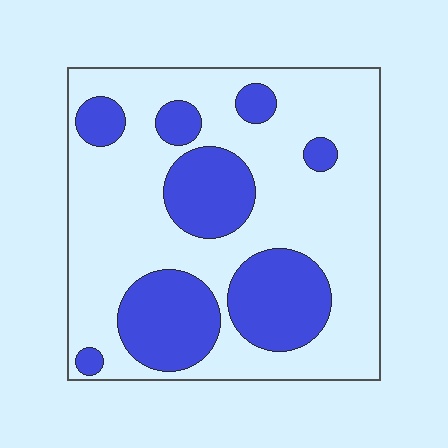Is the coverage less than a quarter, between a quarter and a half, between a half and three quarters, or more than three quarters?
Between a quarter and a half.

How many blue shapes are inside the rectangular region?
8.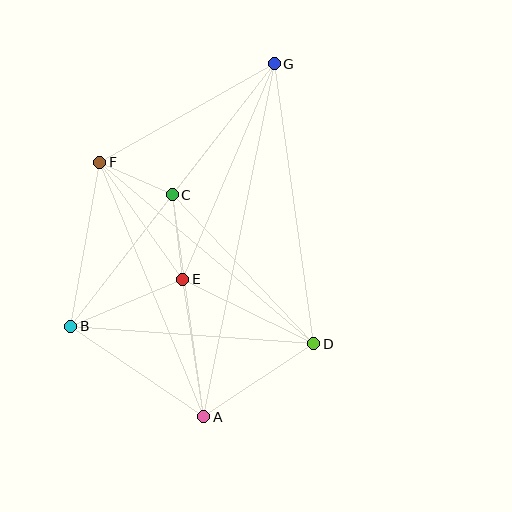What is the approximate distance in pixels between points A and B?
The distance between A and B is approximately 161 pixels.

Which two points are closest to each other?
Points C and F are closest to each other.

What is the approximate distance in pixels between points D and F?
The distance between D and F is approximately 280 pixels.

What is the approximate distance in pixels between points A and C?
The distance between A and C is approximately 225 pixels.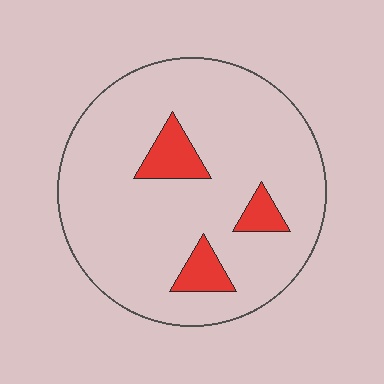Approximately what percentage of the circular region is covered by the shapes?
Approximately 10%.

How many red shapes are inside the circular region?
3.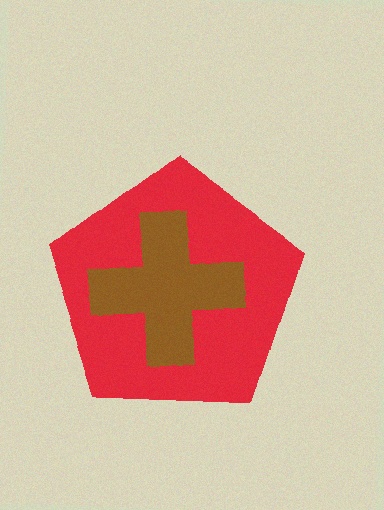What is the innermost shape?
The brown cross.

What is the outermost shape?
The red pentagon.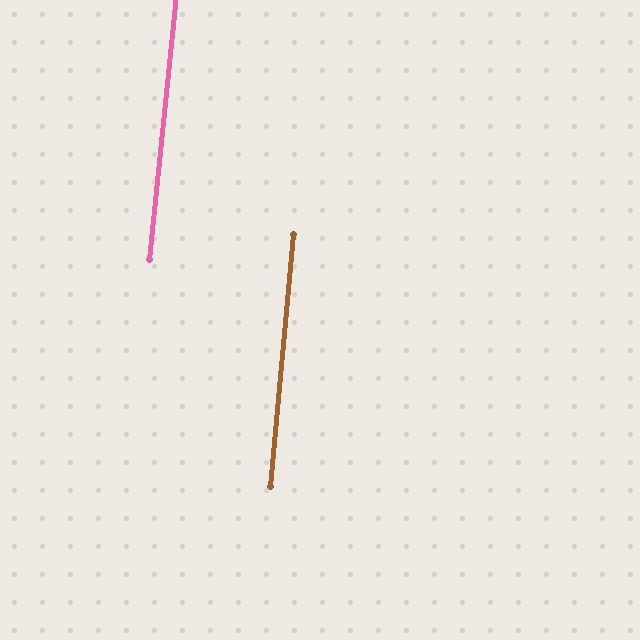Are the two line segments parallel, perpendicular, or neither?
Parallel — their directions differ by only 0.7°.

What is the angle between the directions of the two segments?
Approximately 1 degree.